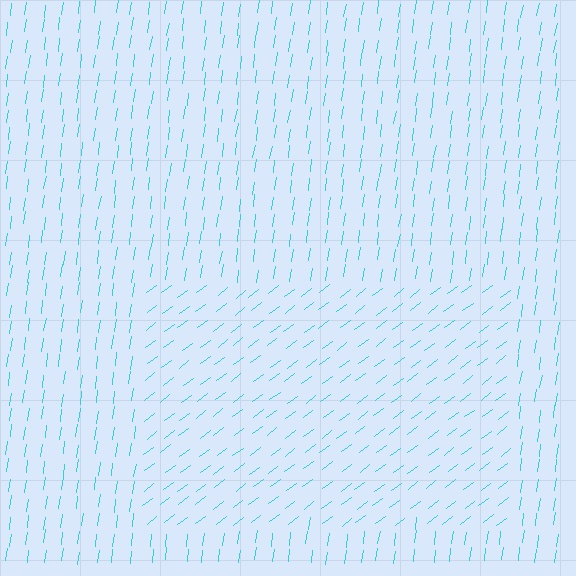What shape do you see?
I see a rectangle.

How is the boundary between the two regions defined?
The boundary is defined purely by a change in line orientation (approximately 45 degrees difference). All lines are the same color and thickness.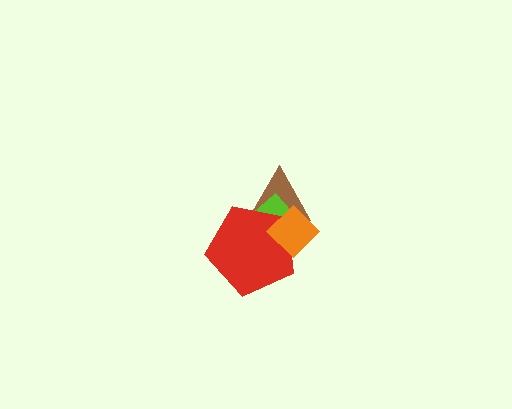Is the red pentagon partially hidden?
Yes, it is partially covered by another shape.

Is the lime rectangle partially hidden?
Yes, it is partially covered by another shape.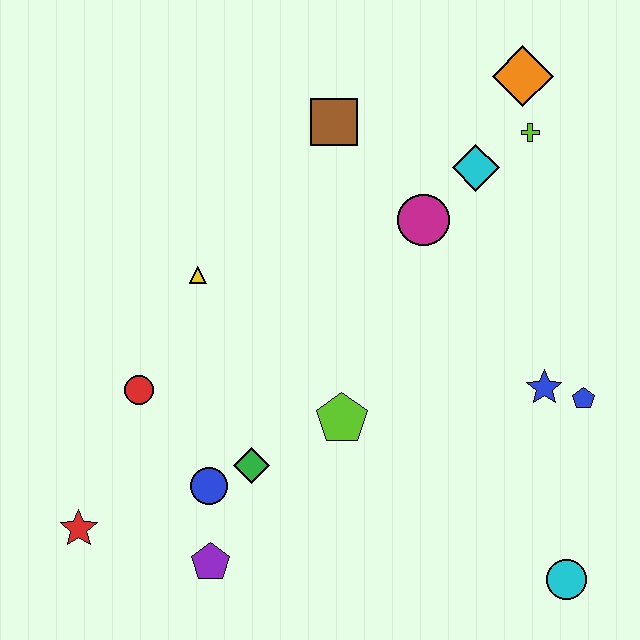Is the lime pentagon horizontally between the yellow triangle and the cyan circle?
Yes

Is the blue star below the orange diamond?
Yes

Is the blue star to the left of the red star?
No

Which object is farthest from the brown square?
The cyan circle is farthest from the brown square.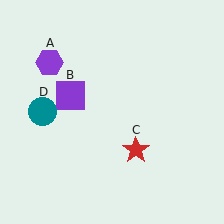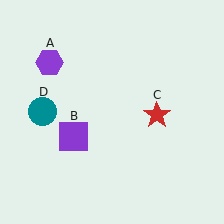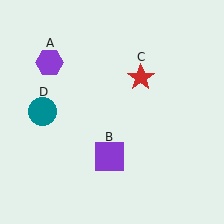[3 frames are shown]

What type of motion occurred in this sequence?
The purple square (object B), red star (object C) rotated counterclockwise around the center of the scene.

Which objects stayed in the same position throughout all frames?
Purple hexagon (object A) and teal circle (object D) remained stationary.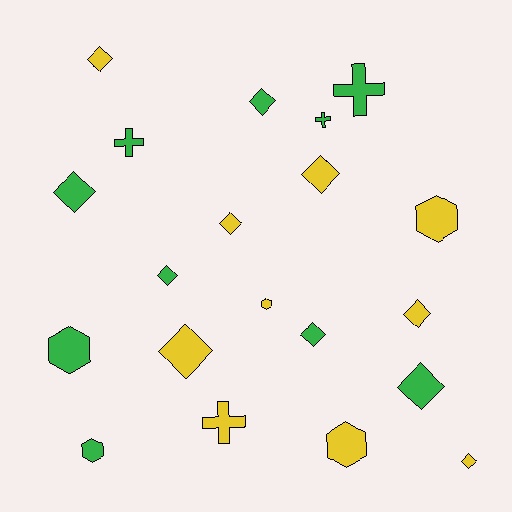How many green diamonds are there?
There are 5 green diamonds.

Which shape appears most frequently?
Diamond, with 11 objects.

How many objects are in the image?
There are 20 objects.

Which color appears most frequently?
Green, with 10 objects.